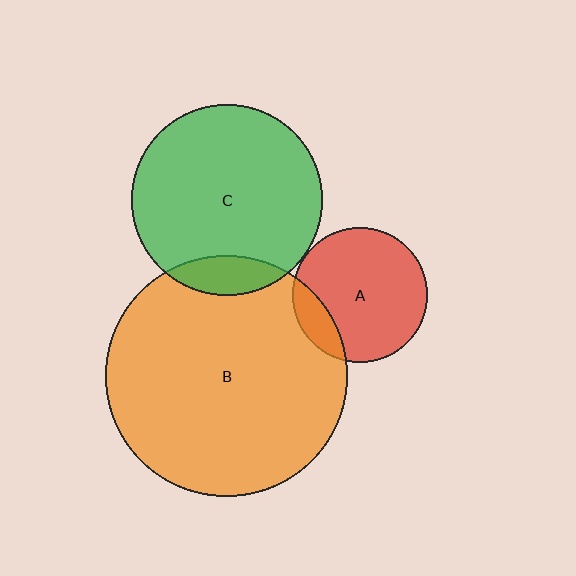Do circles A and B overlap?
Yes.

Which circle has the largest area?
Circle B (orange).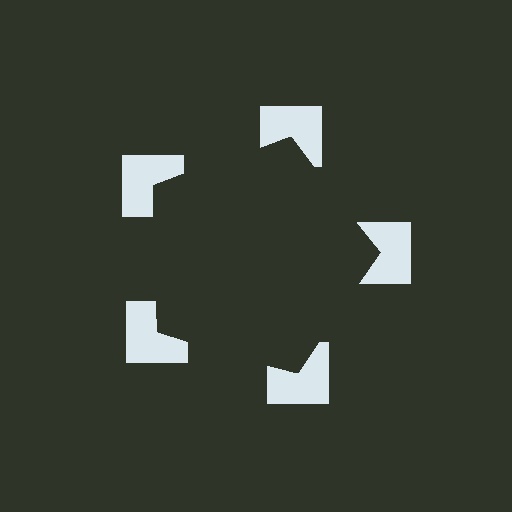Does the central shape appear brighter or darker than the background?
It typically appears slightly darker than the background, even though no actual brightness change is drawn.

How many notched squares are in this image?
There are 5 — one at each vertex of the illusory pentagon.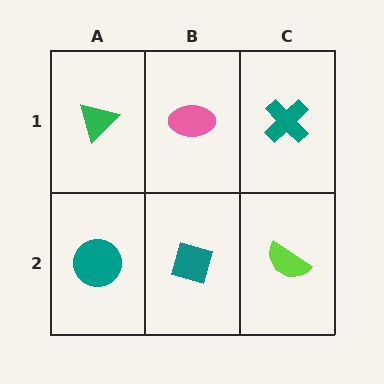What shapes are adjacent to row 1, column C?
A lime semicircle (row 2, column C), a pink ellipse (row 1, column B).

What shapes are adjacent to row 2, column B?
A pink ellipse (row 1, column B), a teal circle (row 2, column A), a lime semicircle (row 2, column C).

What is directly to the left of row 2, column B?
A teal circle.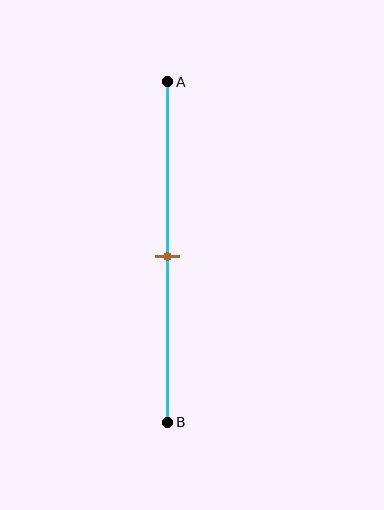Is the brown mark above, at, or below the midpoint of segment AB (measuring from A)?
The brown mark is approximately at the midpoint of segment AB.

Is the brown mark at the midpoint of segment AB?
Yes, the mark is approximately at the midpoint.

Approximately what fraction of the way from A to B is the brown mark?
The brown mark is approximately 50% of the way from A to B.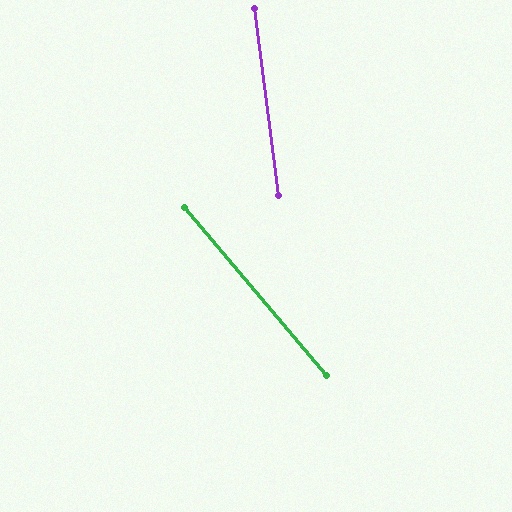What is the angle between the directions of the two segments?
Approximately 33 degrees.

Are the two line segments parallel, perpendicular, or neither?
Neither parallel nor perpendicular — they differ by about 33°.